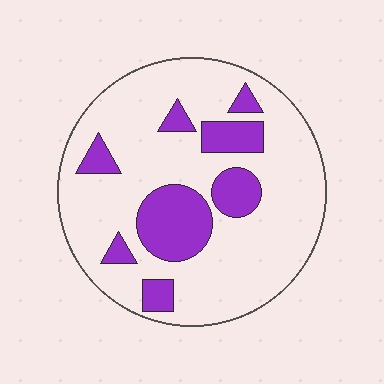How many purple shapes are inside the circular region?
8.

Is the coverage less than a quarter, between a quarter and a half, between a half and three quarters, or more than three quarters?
Less than a quarter.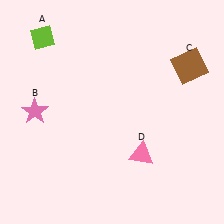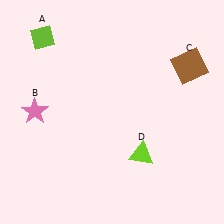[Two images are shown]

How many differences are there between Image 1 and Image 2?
There is 1 difference between the two images.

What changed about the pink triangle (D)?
In Image 1, D is pink. In Image 2, it changed to lime.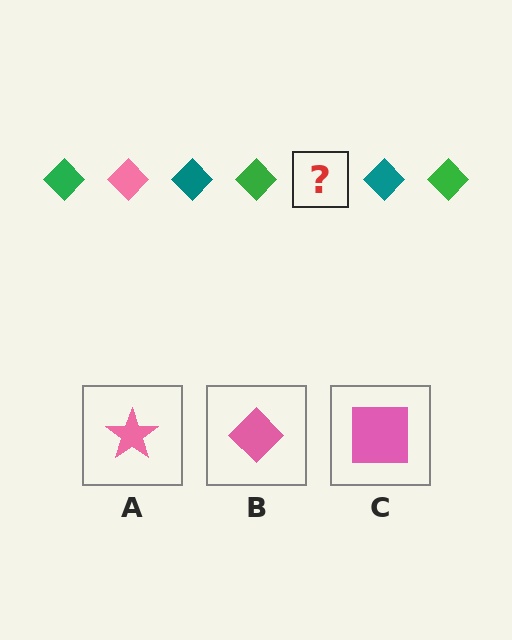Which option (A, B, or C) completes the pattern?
B.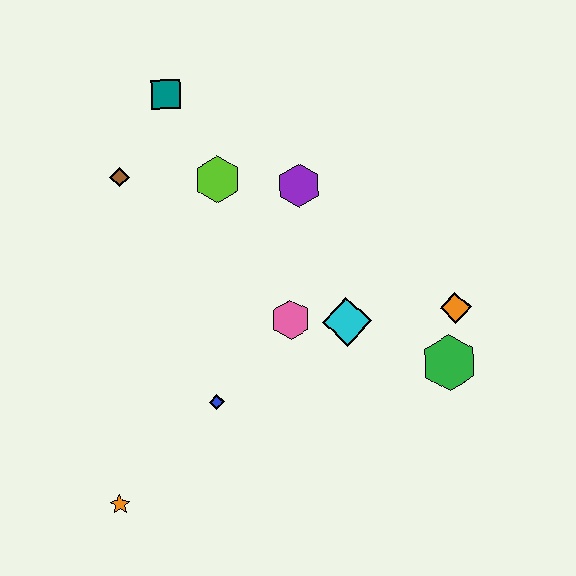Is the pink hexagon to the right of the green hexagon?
No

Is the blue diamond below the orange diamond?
Yes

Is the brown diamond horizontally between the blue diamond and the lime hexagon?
No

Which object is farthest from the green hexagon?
The teal square is farthest from the green hexagon.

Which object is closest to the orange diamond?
The green hexagon is closest to the orange diamond.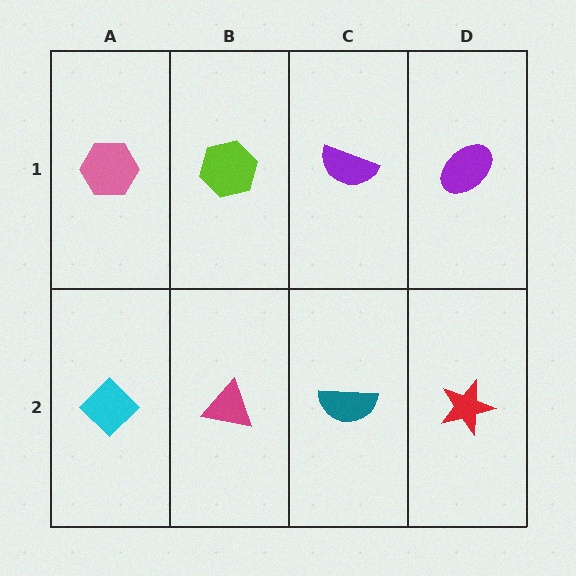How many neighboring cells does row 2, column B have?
3.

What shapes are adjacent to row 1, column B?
A magenta triangle (row 2, column B), a pink hexagon (row 1, column A), a purple semicircle (row 1, column C).